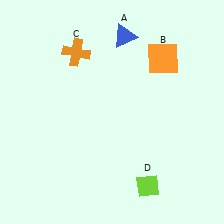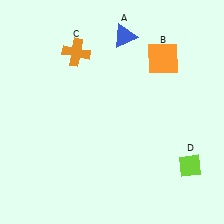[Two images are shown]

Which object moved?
The lime diamond (D) moved right.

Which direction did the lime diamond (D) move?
The lime diamond (D) moved right.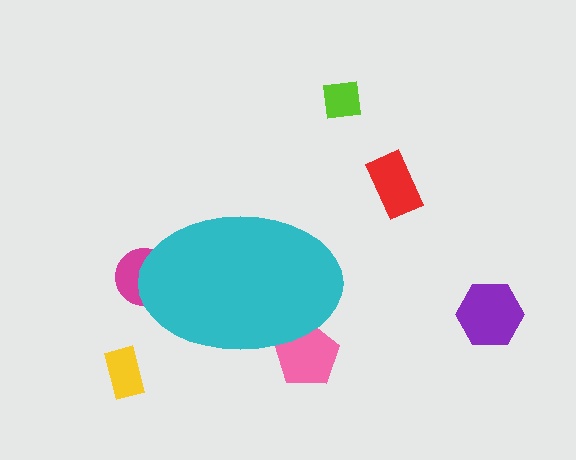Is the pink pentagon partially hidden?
Yes, the pink pentagon is partially hidden behind the cyan ellipse.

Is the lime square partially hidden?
No, the lime square is fully visible.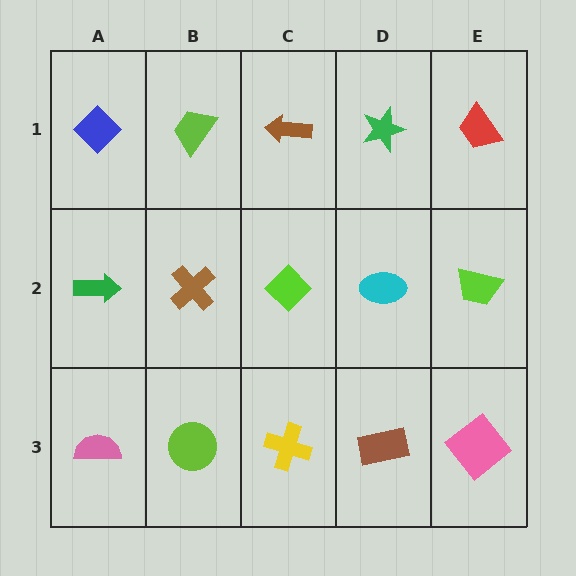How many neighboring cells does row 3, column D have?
3.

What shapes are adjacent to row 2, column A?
A blue diamond (row 1, column A), a pink semicircle (row 3, column A), a brown cross (row 2, column B).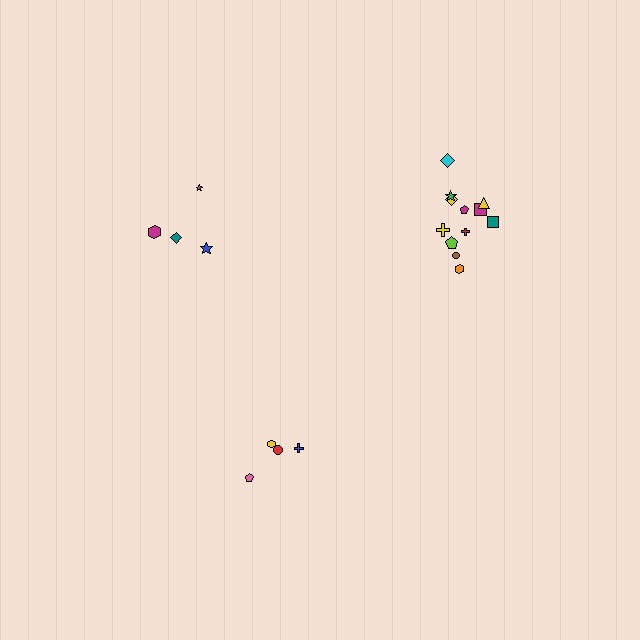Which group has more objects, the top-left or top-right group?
The top-right group.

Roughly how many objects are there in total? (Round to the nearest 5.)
Roughly 20 objects in total.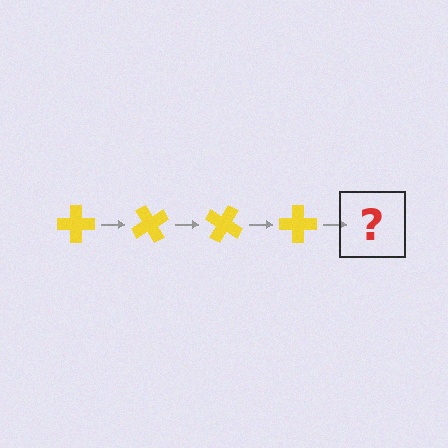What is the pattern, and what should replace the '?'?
The pattern is that the cross rotates 60 degrees each step. The '?' should be a yellow cross rotated 240 degrees.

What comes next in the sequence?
The next element should be a yellow cross rotated 240 degrees.